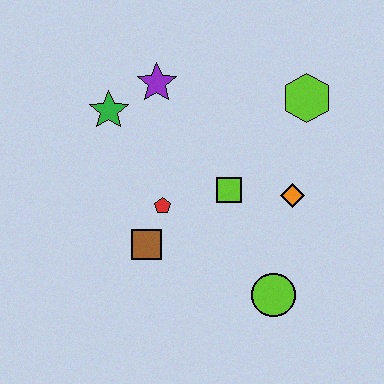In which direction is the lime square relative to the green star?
The lime square is to the right of the green star.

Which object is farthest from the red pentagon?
The lime hexagon is farthest from the red pentagon.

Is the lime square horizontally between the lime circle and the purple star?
Yes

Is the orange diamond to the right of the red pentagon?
Yes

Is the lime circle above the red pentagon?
No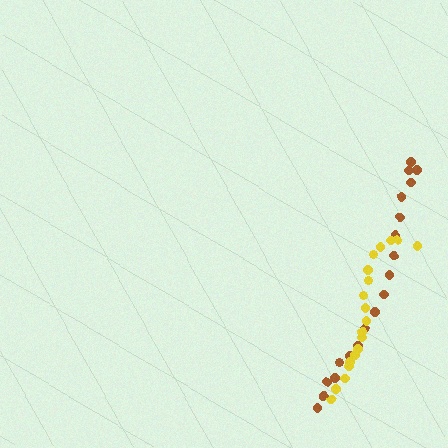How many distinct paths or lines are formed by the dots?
There are 2 distinct paths.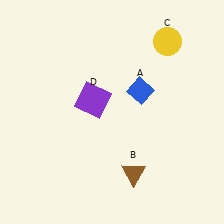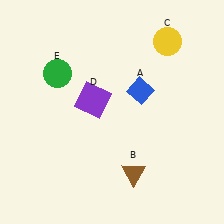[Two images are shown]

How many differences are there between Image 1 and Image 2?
There is 1 difference between the two images.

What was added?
A green circle (E) was added in Image 2.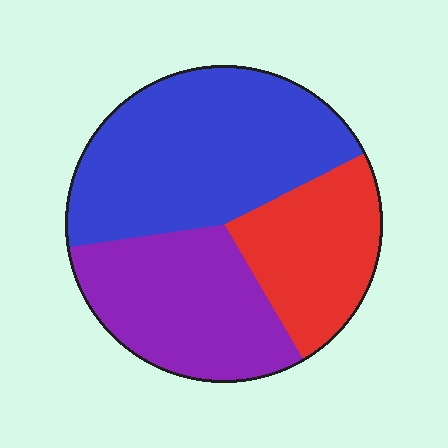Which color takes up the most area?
Blue, at roughly 45%.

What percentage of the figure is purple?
Purple covers around 30% of the figure.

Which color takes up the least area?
Red, at roughly 25%.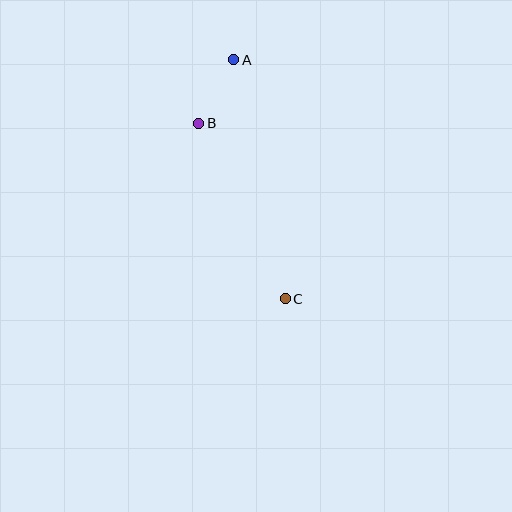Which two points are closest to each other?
Points A and B are closest to each other.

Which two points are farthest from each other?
Points A and C are farthest from each other.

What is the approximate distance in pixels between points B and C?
The distance between B and C is approximately 196 pixels.